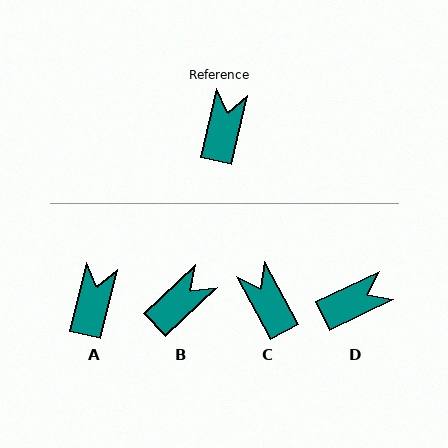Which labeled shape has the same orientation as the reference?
A.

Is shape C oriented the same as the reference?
No, it is off by about 42 degrees.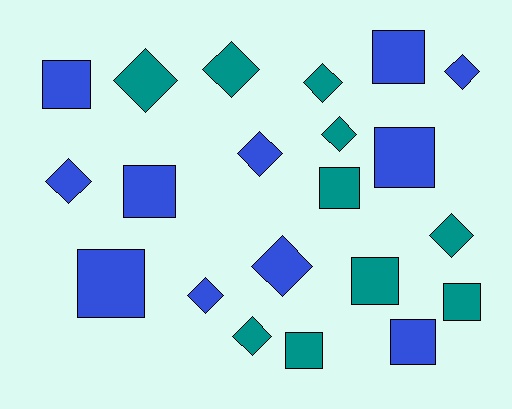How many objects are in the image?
There are 21 objects.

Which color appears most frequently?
Blue, with 11 objects.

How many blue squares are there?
There are 6 blue squares.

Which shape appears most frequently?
Diamond, with 11 objects.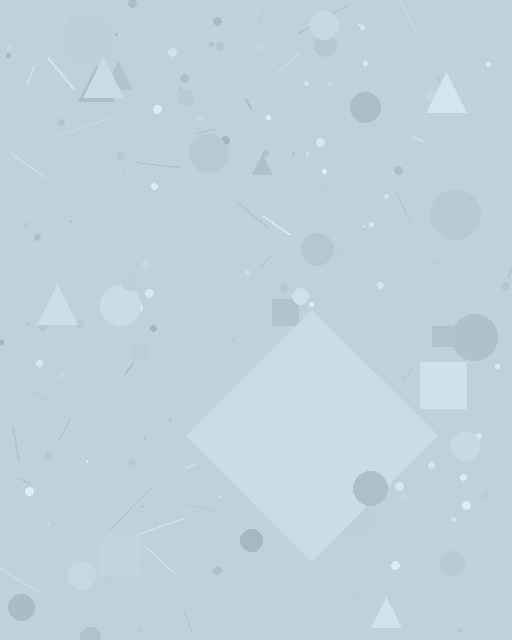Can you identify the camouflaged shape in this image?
The camouflaged shape is a diamond.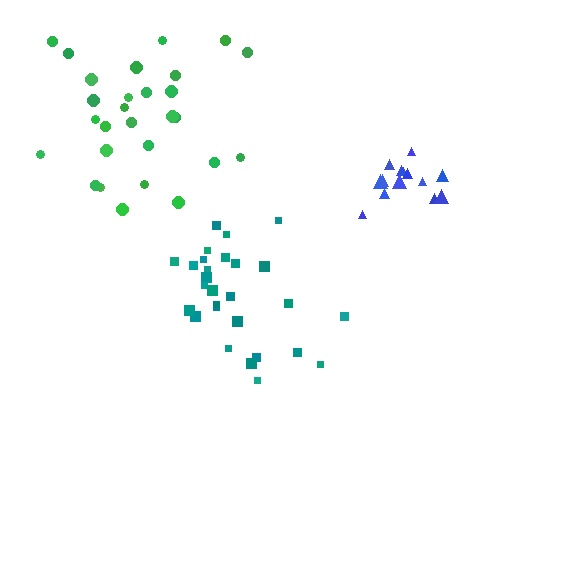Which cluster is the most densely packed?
Blue.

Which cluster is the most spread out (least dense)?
Green.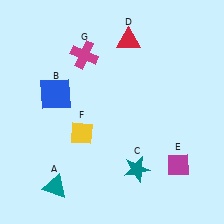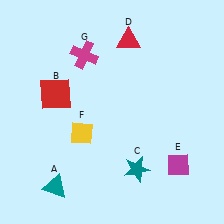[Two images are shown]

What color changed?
The square (B) changed from blue in Image 1 to red in Image 2.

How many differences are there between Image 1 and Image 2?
There is 1 difference between the two images.